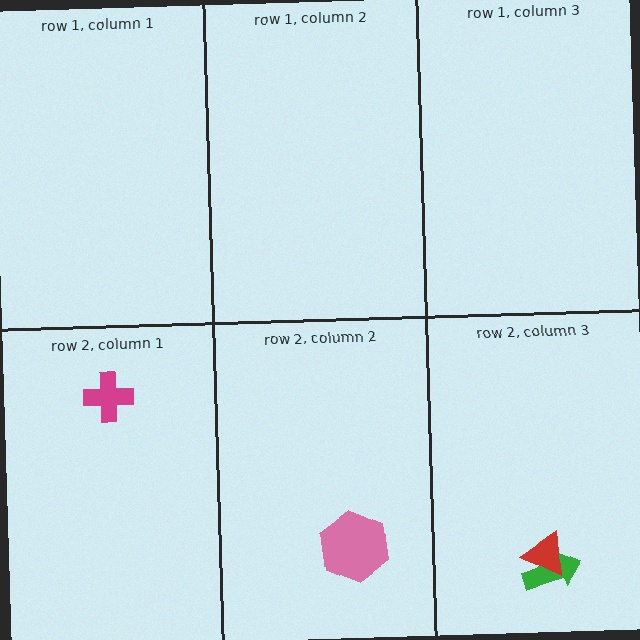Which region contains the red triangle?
The row 2, column 3 region.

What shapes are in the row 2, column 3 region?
The green arrow, the red triangle.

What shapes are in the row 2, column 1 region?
The magenta cross.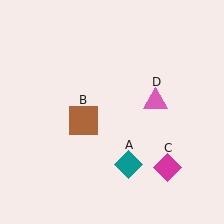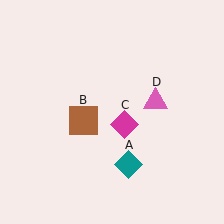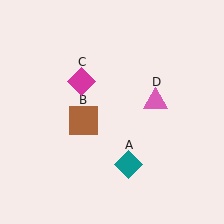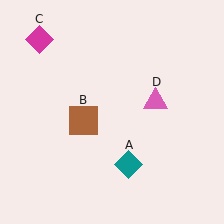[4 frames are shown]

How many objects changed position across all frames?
1 object changed position: magenta diamond (object C).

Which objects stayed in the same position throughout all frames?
Teal diamond (object A) and brown square (object B) and pink triangle (object D) remained stationary.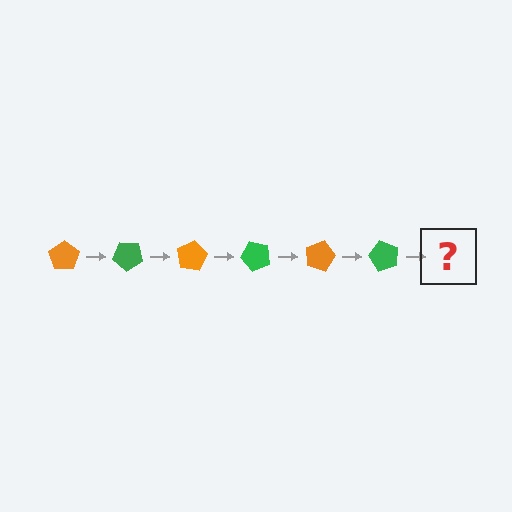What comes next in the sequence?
The next element should be an orange pentagon, rotated 240 degrees from the start.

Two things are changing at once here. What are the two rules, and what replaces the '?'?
The two rules are that it rotates 40 degrees each step and the color cycles through orange and green. The '?' should be an orange pentagon, rotated 240 degrees from the start.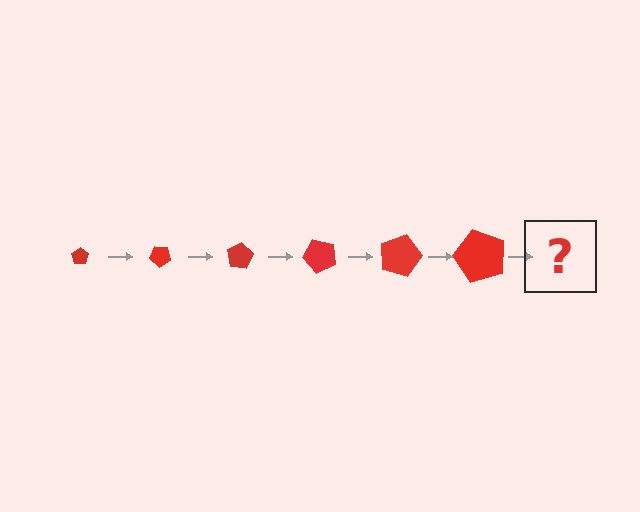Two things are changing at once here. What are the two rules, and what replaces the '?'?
The two rules are that the pentagon grows larger each step and it rotates 40 degrees each step. The '?' should be a pentagon, larger than the previous one and rotated 240 degrees from the start.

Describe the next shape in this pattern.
It should be a pentagon, larger than the previous one and rotated 240 degrees from the start.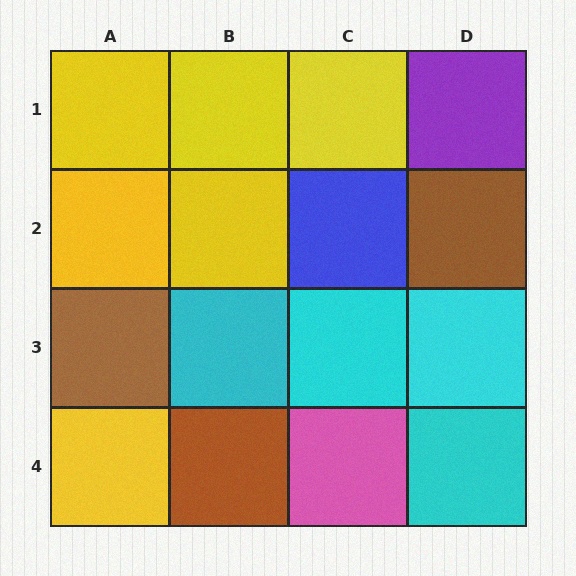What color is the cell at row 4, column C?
Pink.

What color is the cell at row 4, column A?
Yellow.